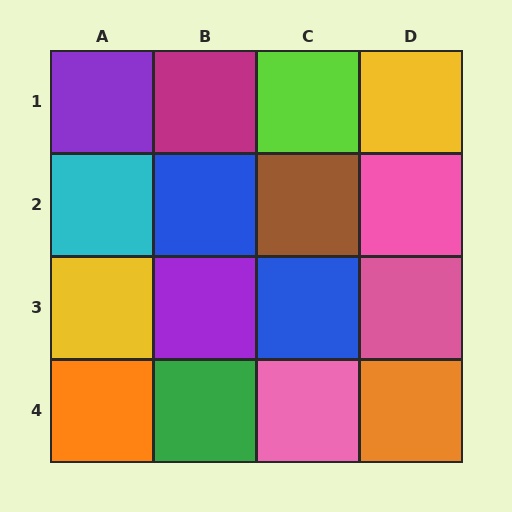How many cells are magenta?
1 cell is magenta.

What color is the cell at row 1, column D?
Yellow.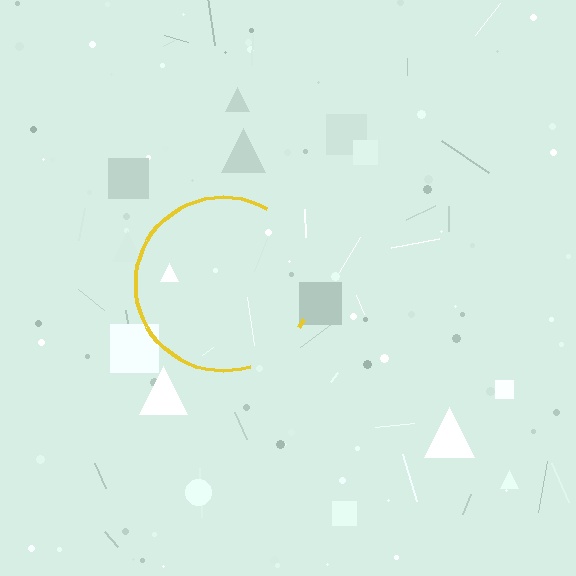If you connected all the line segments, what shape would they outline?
They would outline a circle.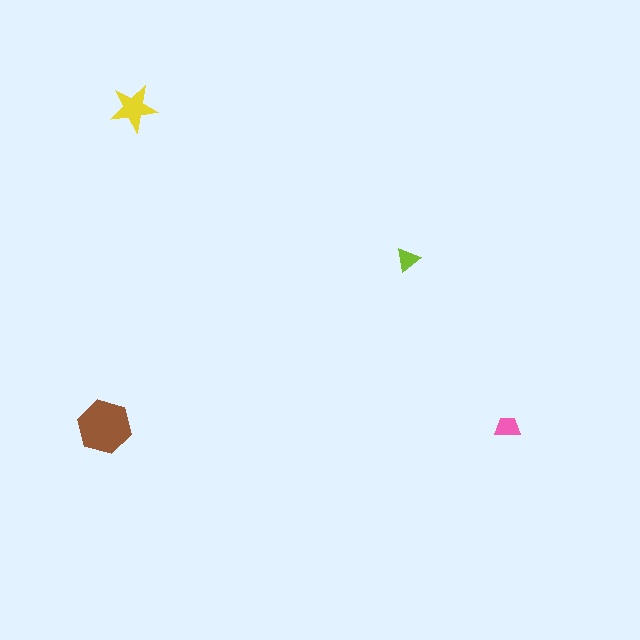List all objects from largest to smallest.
The brown hexagon, the yellow star, the pink trapezoid, the lime triangle.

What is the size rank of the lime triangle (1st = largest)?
4th.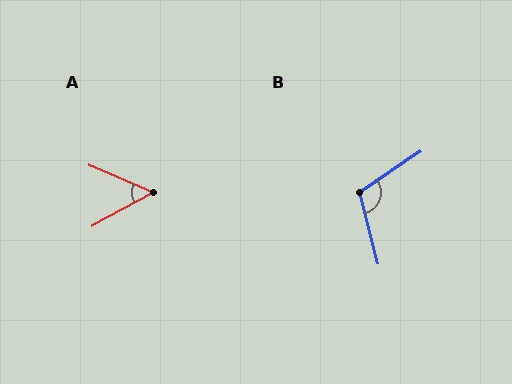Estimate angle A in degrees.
Approximately 51 degrees.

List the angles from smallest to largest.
A (51°), B (110°).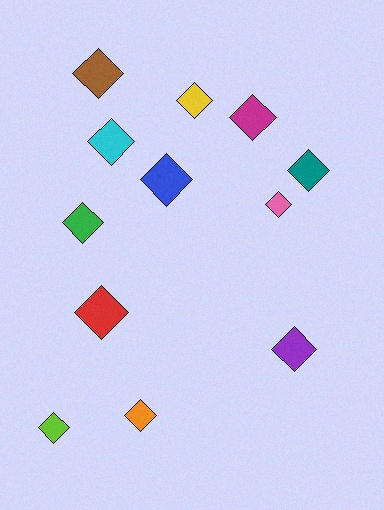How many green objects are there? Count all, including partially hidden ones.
There is 1 green object.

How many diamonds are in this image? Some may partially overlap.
There are 12 diamonds.